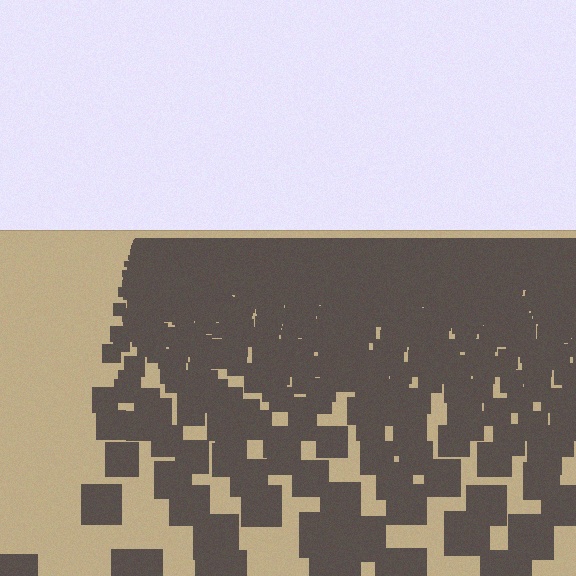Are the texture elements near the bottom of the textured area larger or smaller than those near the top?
Larger. Near the bottom, elements are closer to the viewer and appear at a bigger on-screen size.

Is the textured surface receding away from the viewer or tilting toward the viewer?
The surface is receding away from the viewer. Texture elements get smaller and denser toward the top.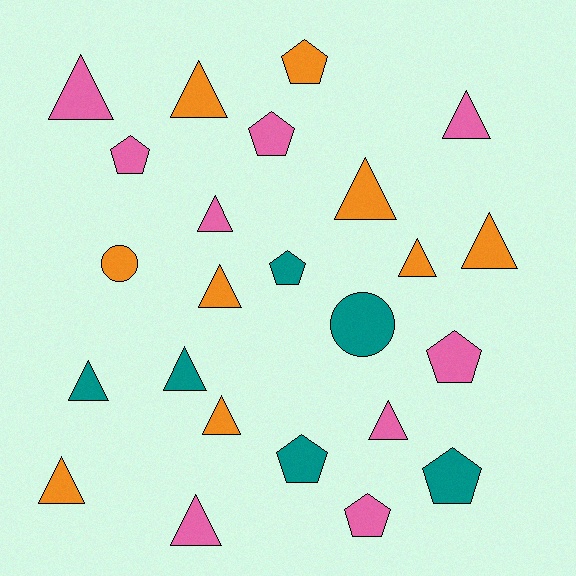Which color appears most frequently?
Orange, with 9 objects.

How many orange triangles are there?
There are 7 orange triangles.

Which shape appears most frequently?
Triangle, with 14 objects.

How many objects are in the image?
There are 24 objects.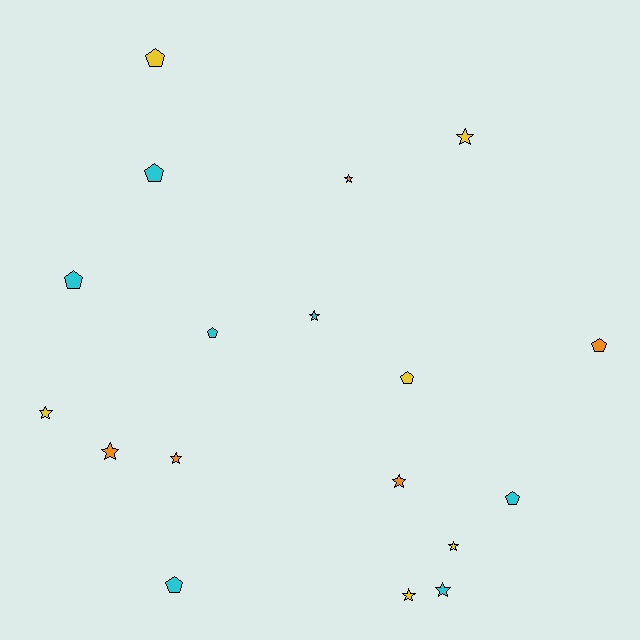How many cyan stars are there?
There are 2 cyan stars.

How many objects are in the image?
There are 18 objects.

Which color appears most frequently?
Cyan, with 7 objects.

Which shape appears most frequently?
Star, with 10 objects.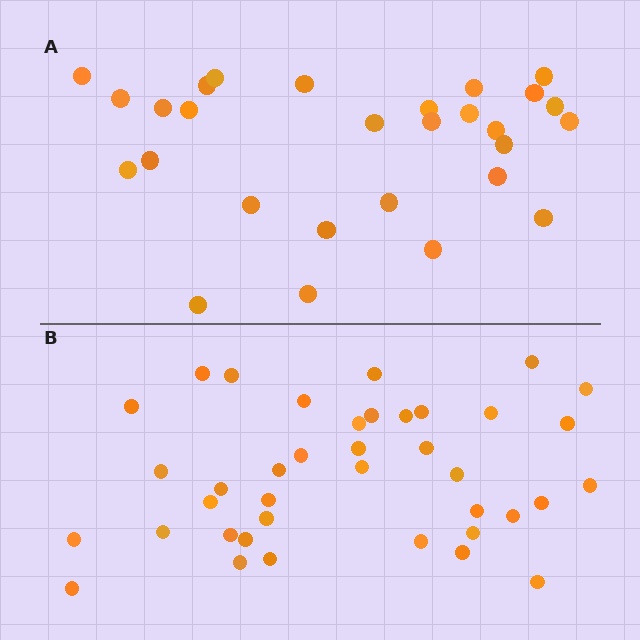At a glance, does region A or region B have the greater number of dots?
Region B (the bottom region) has more dots.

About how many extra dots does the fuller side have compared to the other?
Region B has roughly 12 or so more dots than region A.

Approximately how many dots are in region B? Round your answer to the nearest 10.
About 40 dots. (The exact count is 39, which rounds to 40.)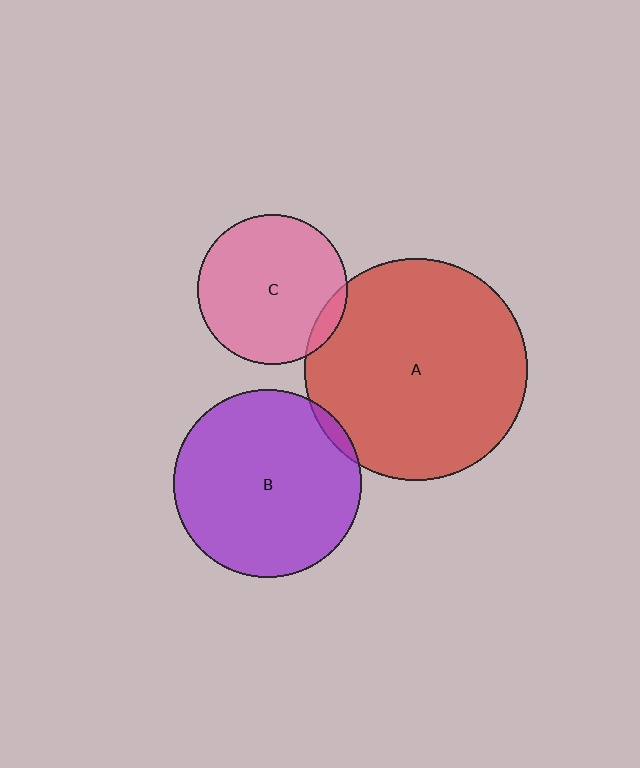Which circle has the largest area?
Circle A (red).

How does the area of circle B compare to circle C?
Approximately 1.6 times.